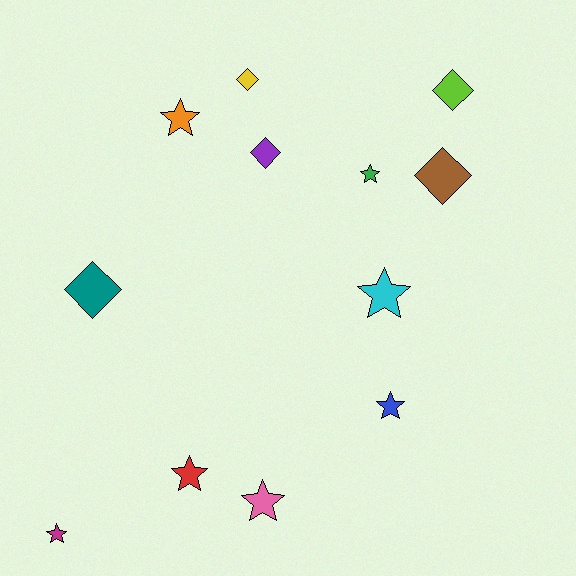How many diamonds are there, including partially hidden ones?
There are 5 diamonds.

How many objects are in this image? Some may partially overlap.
There are 12 objects.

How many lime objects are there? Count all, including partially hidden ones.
There is 1 lime object.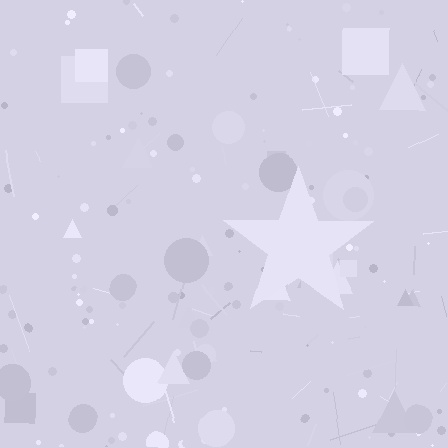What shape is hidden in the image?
A star is hidden in the image.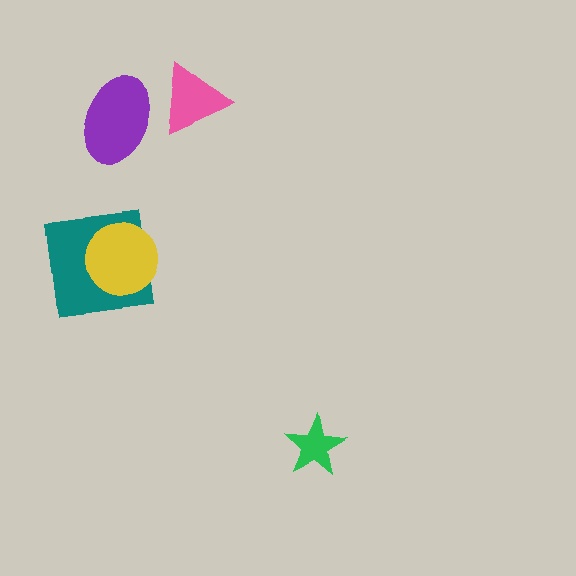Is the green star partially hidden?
No, no other shape covers it.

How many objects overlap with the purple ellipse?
1 object overlaps with the purple ellipse.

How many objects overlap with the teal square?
1 object overlaps with the teal square.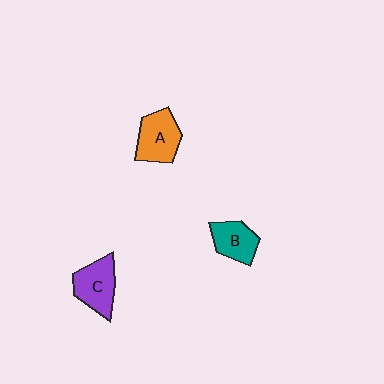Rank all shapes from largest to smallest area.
From largest to smallest: A (orange), C (purple), B (teal).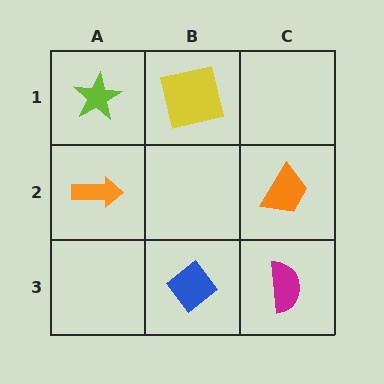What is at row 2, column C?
An orange trapezoid.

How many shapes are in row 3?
2 shapes.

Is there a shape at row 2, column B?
No, that cell is empty.